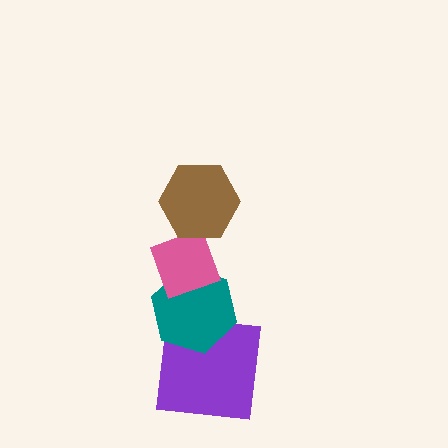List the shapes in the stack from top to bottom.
From top to bottom: the brown hexagon, the pink diamond, the teal hexagon, the purple square.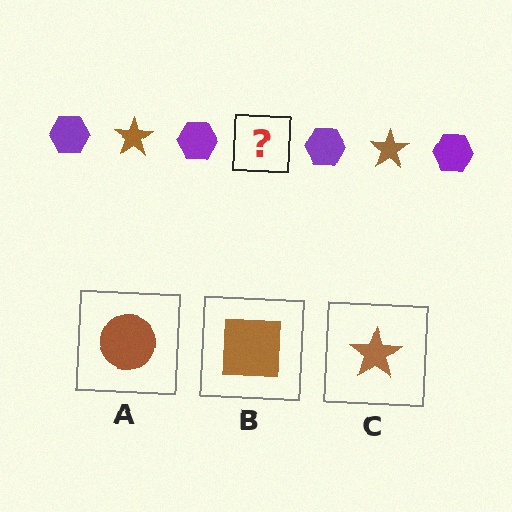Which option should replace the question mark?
Option C.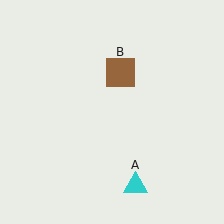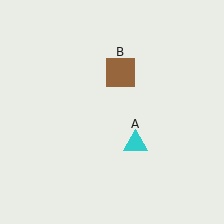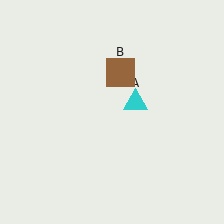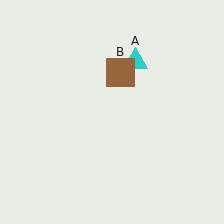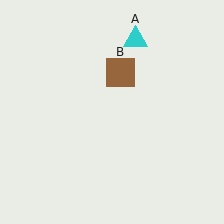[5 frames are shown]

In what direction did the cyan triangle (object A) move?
The cyan triangle (object A) moved up.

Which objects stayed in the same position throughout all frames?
Brown square (object B) remained stationary.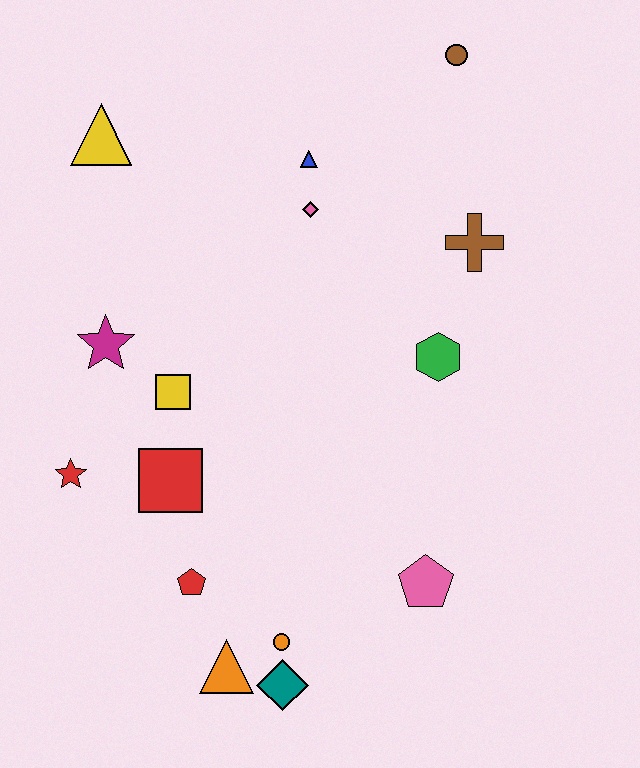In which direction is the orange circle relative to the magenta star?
The orange circle is below the magenta star.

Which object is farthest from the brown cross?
The orange triangle is farthest from the brown cross.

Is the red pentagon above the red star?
No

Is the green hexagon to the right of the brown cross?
No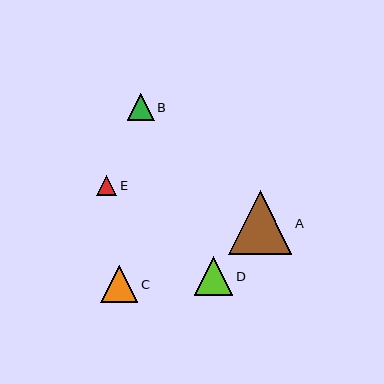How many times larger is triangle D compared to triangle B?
Triangle D is approximately 1.4 times the size of triangle B.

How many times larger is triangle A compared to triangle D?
Triangle A is approximately 1.7 times the size of triangle D.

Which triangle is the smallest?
Triangle E is the smallest with a size of approximately 20 pixels.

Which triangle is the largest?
Triangle A is the largest with a size of approximately 63 pixels.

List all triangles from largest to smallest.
From largest to smallest: A, D, C, B, E.